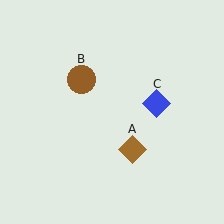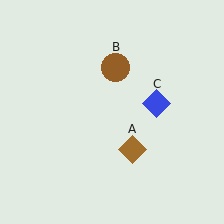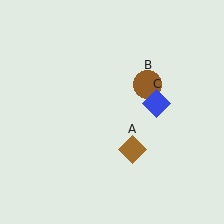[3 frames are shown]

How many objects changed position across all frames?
1 object changed position: brown circle (object B).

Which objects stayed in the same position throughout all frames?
Brown diamond (object A) and blue diamond (object C) remained stationary.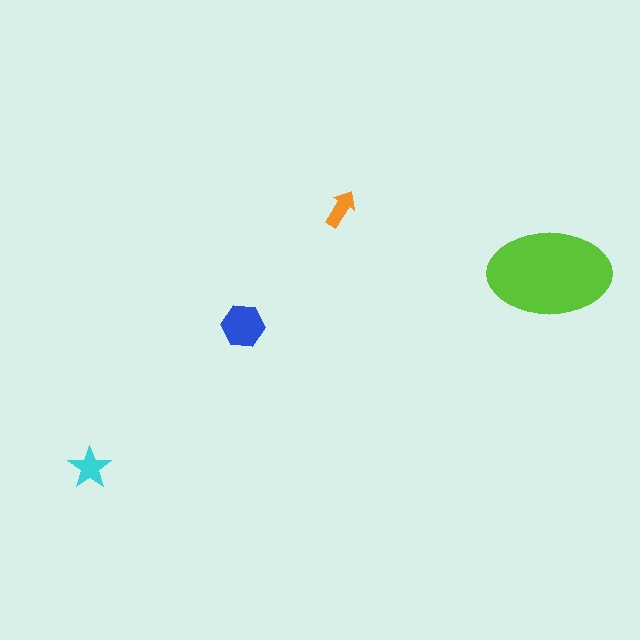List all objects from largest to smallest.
The lime ellipse, the blue hexagon, the cyan star, the orange arrow.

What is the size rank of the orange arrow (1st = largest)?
4th.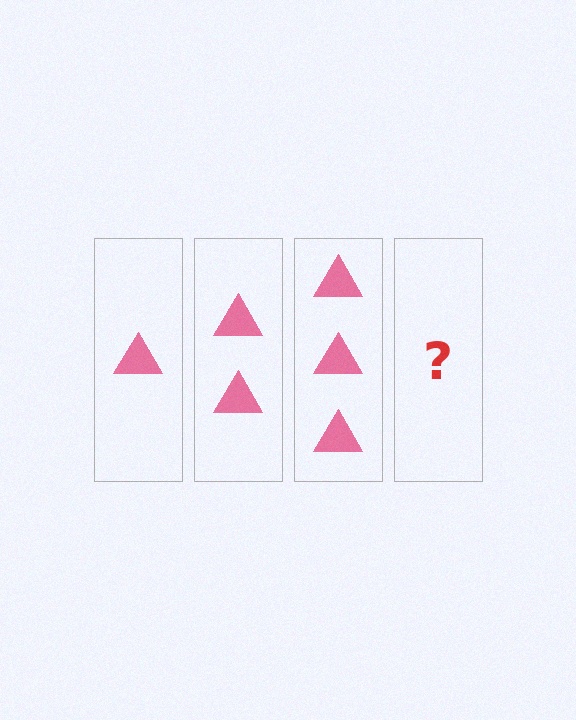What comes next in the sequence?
The next element should be 4 triangles.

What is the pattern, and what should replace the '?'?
The pattern is that each step adds one more triangle. The '?' should be 4 triangles.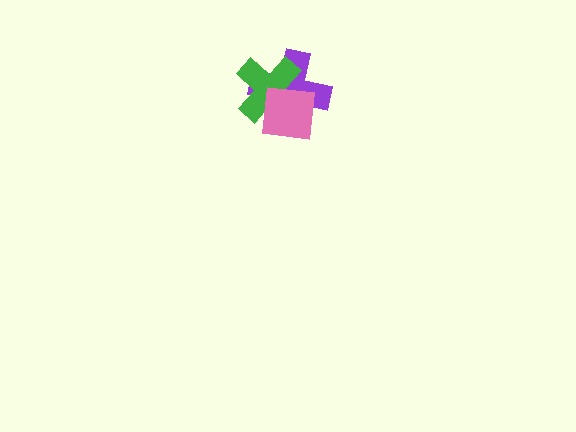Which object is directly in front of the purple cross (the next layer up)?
The green cross is directly in front of the purple cross.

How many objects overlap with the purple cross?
2 objects overlap with the purple cross.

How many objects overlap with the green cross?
2 objects overlap with the green cross.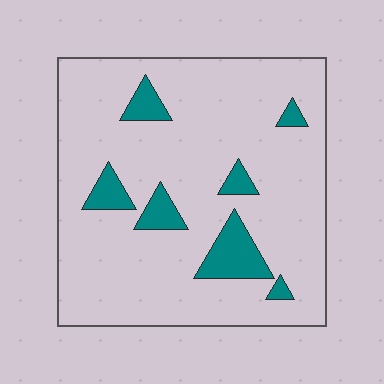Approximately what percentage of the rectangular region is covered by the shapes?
Approximately 10%.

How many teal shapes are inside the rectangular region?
7.